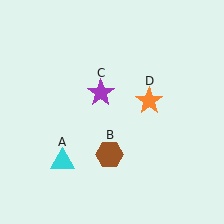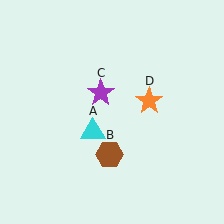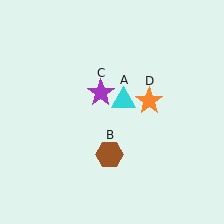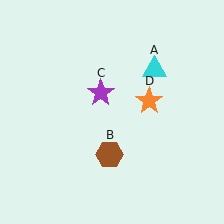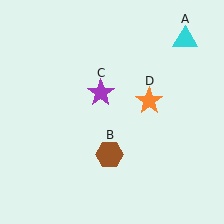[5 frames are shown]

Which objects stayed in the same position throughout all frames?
Brown hexagon (object B) and purple star (object C) and orange star (object D) remained stationary.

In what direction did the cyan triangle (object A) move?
The cyan triangle (object A) moved up and to the right.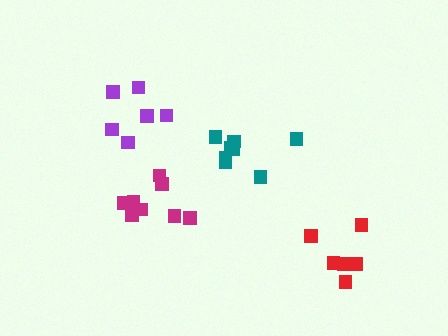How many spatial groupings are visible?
There are 4 spatial groupings.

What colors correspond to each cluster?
The clusters are colored: teal, red, purple, magenta.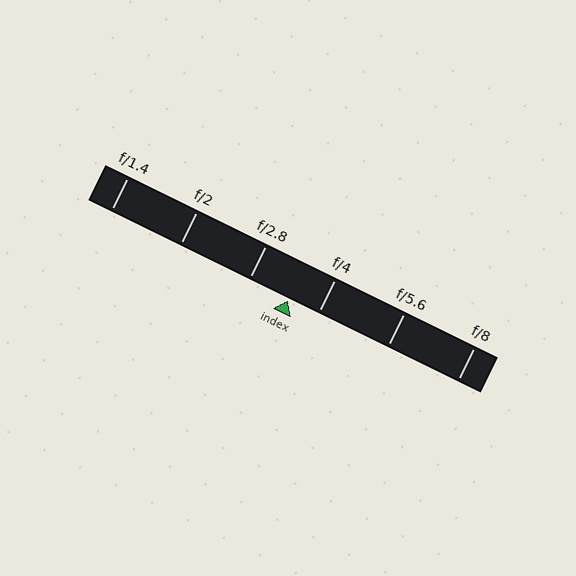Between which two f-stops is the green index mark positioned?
The index mark is between f/2.8 and f/4.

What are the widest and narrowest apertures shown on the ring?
The widest aperture shown is f/1.4 and the narrowest is f/8.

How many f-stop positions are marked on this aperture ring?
There are 6 f-stop positions marked.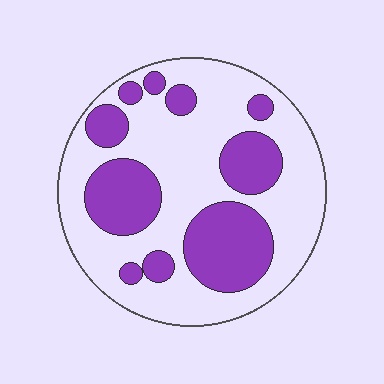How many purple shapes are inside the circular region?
10.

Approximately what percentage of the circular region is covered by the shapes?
Approximately 35%.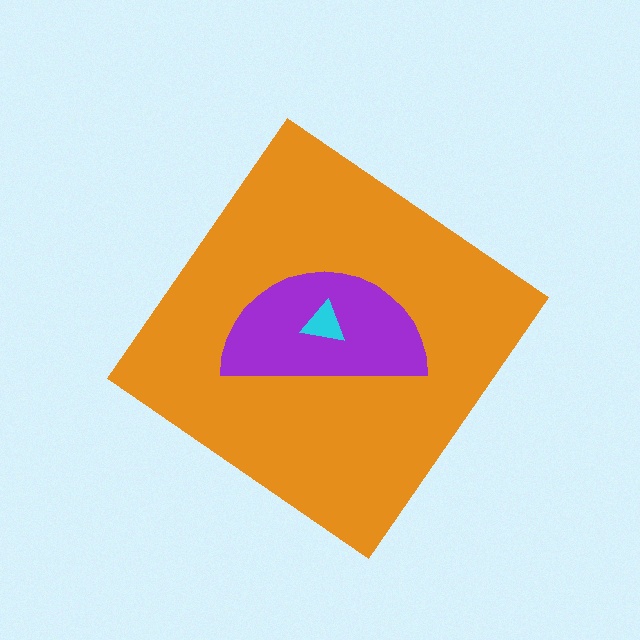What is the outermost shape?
The orange diamond.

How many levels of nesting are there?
3.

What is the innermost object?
The cyan triangle.